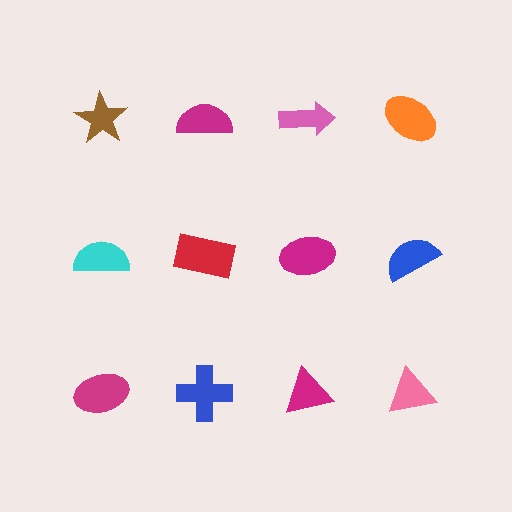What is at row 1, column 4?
An orange ellipse.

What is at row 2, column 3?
A magenta ellipse.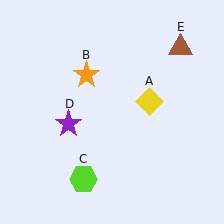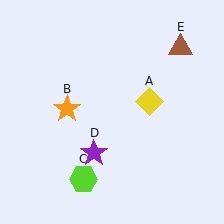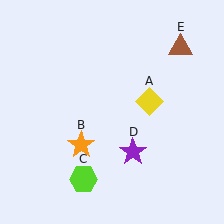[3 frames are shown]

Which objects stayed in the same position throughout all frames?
Yellow diamond (object A) and lime hexagon (object C) and brown triangle (object E) remained stationary.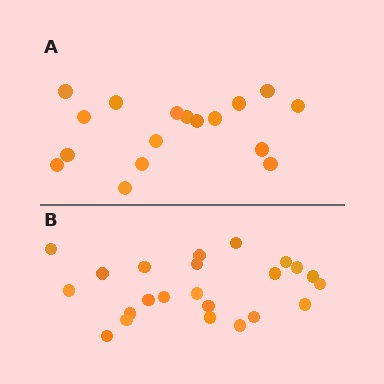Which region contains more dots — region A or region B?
Region B (the bottom region) has more dots.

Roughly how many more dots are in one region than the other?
Region B has about 6 more dots than region A.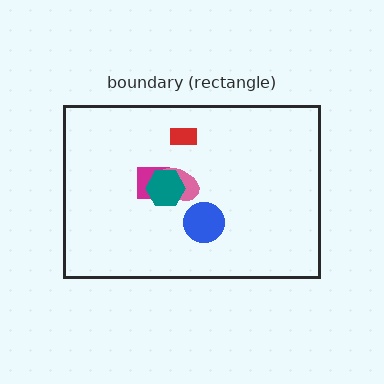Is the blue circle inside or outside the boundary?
Inside.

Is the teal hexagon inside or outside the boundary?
Inside.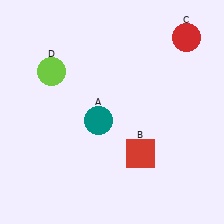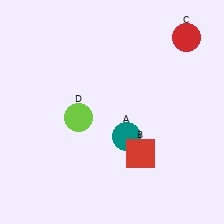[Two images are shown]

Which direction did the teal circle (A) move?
The teal circle (A) moved right.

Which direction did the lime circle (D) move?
The lime circle (D) moved down.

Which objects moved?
The objects that moved are: the teal circle (A), the lime circle (D).